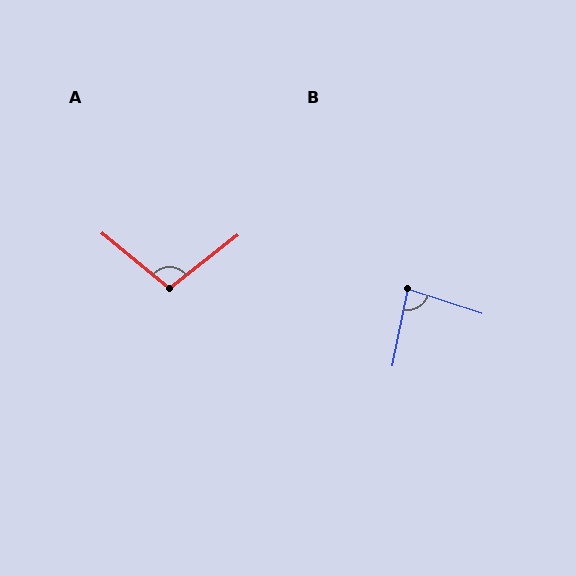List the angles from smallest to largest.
B (83°), A (102°).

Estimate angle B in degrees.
Approximately 83 degrees.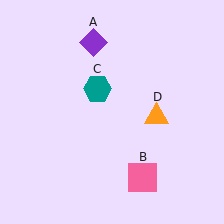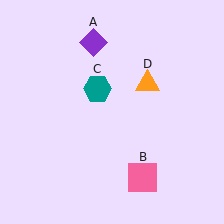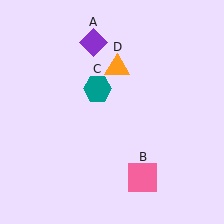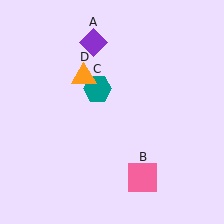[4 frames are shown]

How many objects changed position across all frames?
1 object changed position: orange triangle (object D).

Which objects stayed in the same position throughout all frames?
Purple diamond (object A) and pink square (object B) and teal hexagon (object C) remained stationary.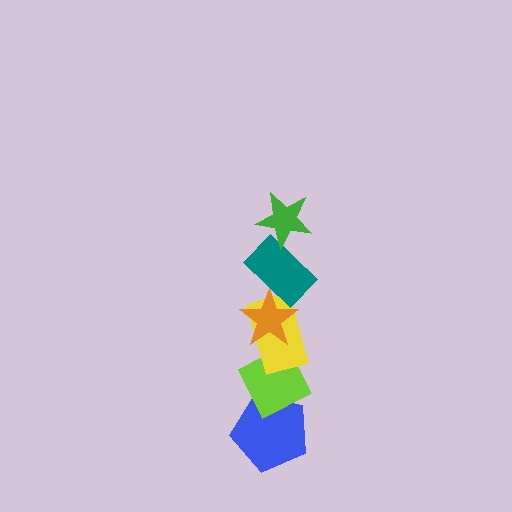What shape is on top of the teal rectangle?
The green star is on top of the teal rectangle.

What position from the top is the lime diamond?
The lime diamond is 5th from the top.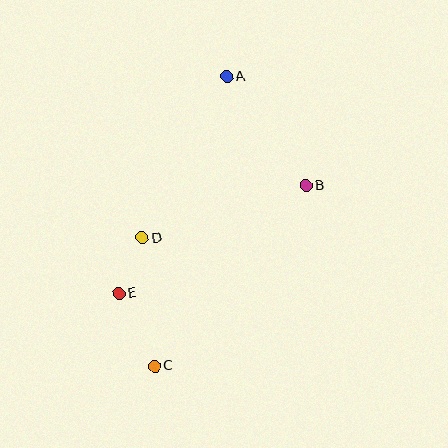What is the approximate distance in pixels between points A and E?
The distance between A and E is approximately 242 pixels.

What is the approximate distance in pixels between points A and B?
The distance between A and B is approximately 135 pixels.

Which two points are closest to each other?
Points D and E are closest to each other.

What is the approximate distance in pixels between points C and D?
The distance between C and D is approximately 129 pixels.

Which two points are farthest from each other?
Points A and C are farthest from each other.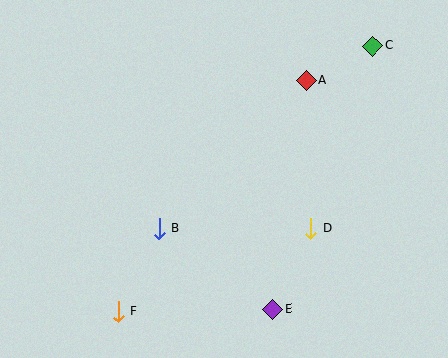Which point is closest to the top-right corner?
Point C is closest to the top-right corner.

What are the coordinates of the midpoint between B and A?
The midpoint between B and A is at (233, 155).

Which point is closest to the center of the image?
Point B at (159, 229) is closest to the center.